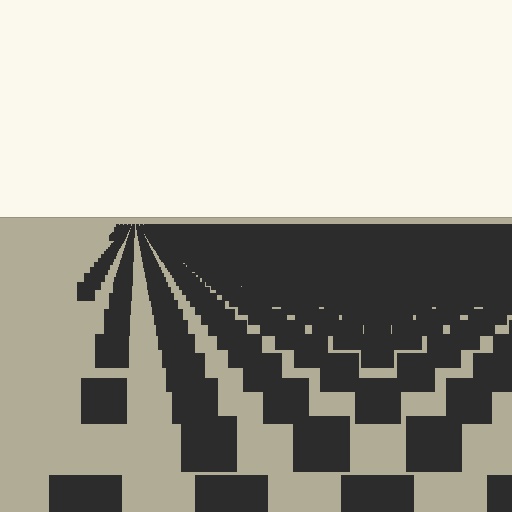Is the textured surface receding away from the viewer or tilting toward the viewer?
The surface is receding away from the viewer. Texture elements get smaller and denser toward the top.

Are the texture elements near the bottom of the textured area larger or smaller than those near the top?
Larger. Near the bottom, elements are closer to the viewer and appear at a bigger on-screen size.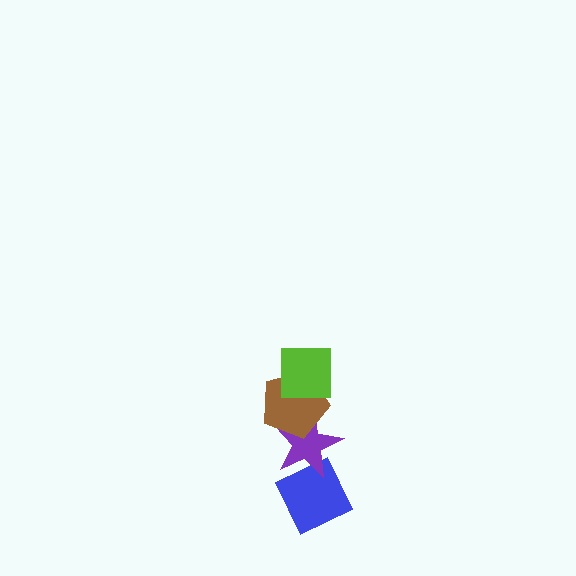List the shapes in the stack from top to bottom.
From top to bottom: the lime square, the brown pentagon, the purple star, the blue diamond.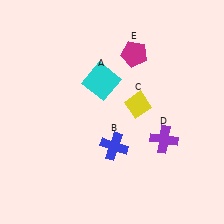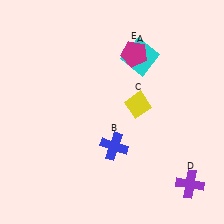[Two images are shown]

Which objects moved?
The objects that moved are: the cyan square (A), the purple cross (D).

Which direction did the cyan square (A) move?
The cyan square (A) moved right.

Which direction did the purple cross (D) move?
The purple cross (D) moved down.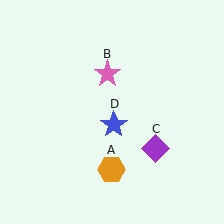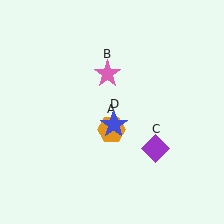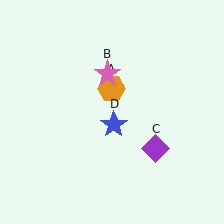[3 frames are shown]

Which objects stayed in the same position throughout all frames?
Pink star (object B) and purple diamond (object C) and blue star (object D) remained stationary.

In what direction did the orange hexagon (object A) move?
The orange hexagon (object A) moved up.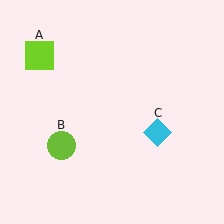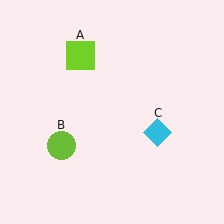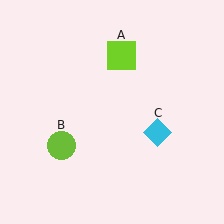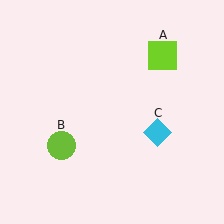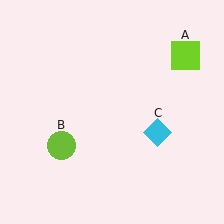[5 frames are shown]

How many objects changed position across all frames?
1 object changed position: lime square (object A).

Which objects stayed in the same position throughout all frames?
Lime circle (object B) and cyan diamond (object C) remained stationary.